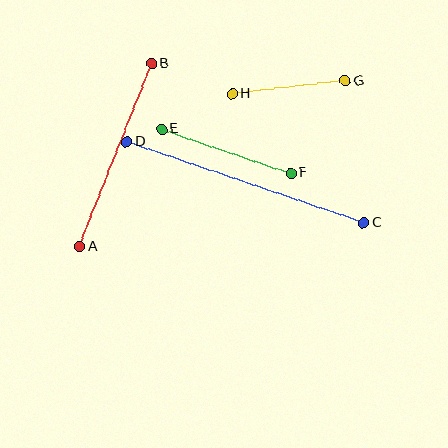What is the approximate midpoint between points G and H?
The midpoint is at approximately (289, 87) pixels.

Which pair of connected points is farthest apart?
Points C and D are farthest apart.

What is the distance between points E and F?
The distance is approximately 136 pixels.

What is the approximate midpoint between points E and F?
The midpoint is at approximately (226, 151) pixels.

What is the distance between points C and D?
The distance is approximately 251 pixels.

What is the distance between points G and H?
The distance is approximately 114 pixels.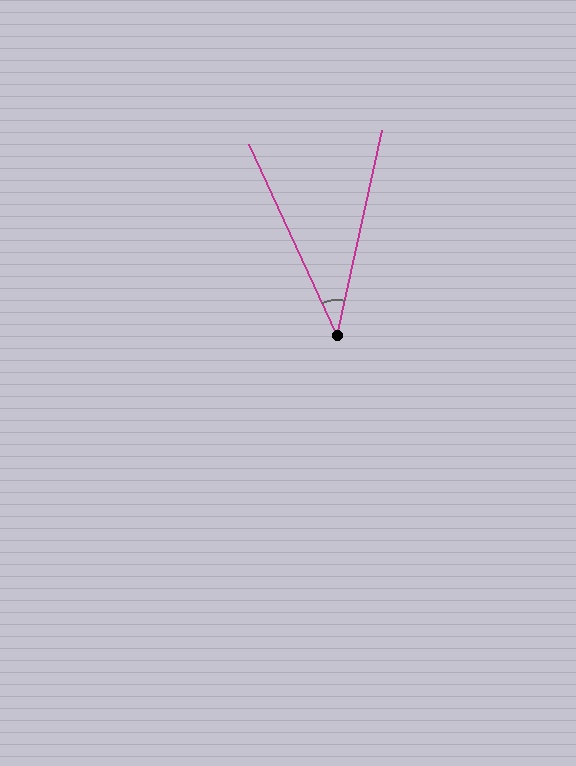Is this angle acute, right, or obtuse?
It is acute.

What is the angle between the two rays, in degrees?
Approximately 37 degrees.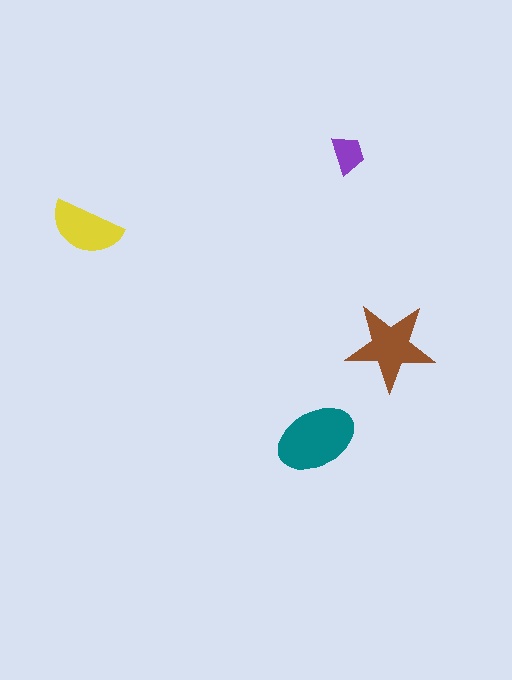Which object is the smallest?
The purple trapezoid.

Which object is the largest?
The teal ellipse.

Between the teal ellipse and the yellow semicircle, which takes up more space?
The teal ellipse.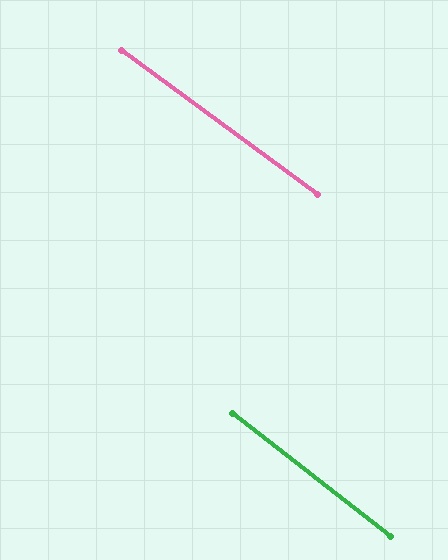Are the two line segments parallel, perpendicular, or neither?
Parallel — their directions differ by only 1.5°.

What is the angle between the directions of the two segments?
Approximately 2 degrees.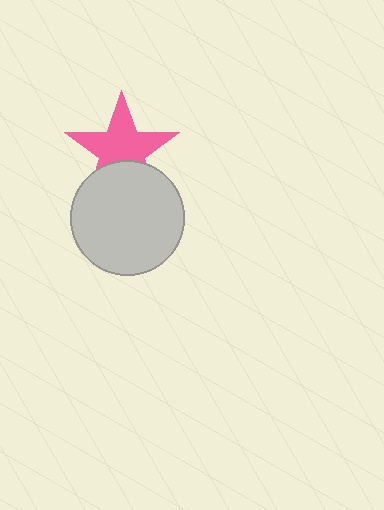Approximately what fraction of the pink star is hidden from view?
Roughly 32% of the pink star is hidden behind the light gray circle.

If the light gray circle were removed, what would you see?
You would see the complete pink star.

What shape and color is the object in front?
The object in front is a light gray circle.